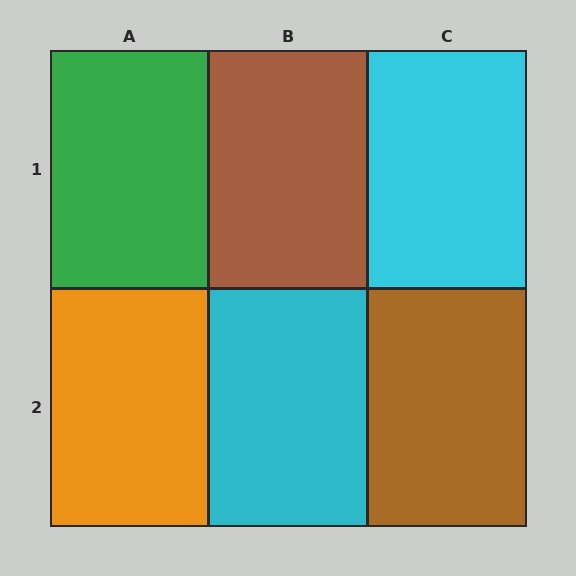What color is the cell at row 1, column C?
Cyan.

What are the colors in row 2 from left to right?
Orange, cyan, brown.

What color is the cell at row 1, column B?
Brown.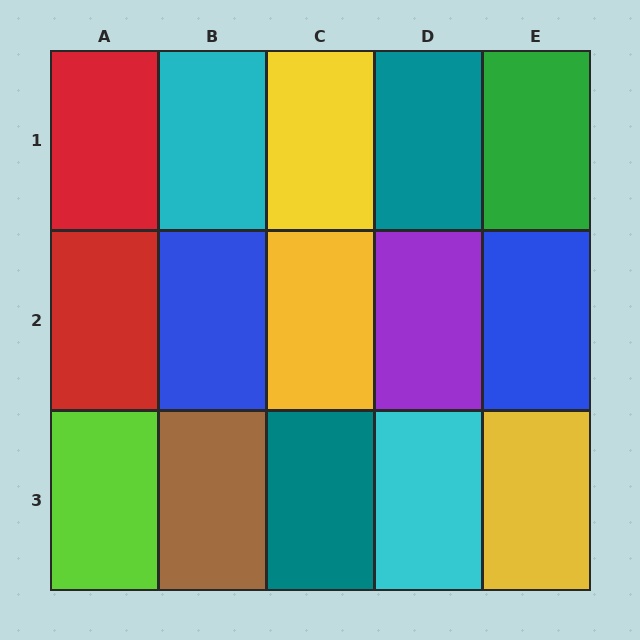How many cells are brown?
1 cell is brown.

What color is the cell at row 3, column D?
Cyan.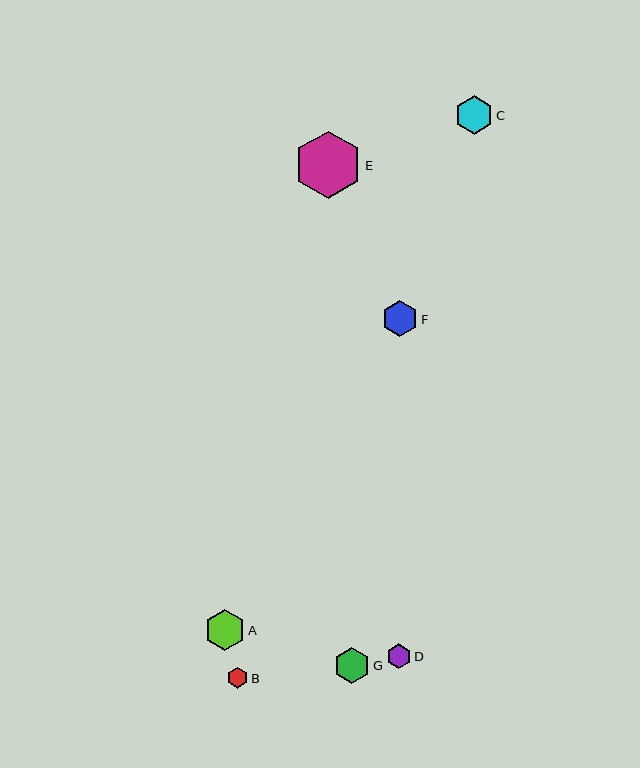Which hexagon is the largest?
Hexagon E is the largest with a size of approximately 68 pixels.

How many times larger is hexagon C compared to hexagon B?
Hexagon C is approximately 1.9 times the size of hexagon B.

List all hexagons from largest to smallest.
From largest to smallest: E, A, C, F, G, D, B.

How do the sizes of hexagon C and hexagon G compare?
Hexagon C and hexagon G are approximately the same size.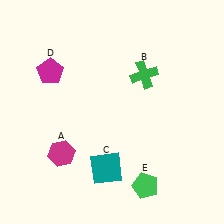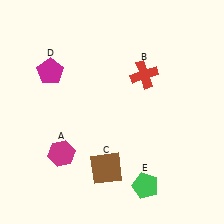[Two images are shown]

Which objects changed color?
B changed from green to red. C changed from teal to brown.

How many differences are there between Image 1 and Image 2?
There are 2 differences between the two images.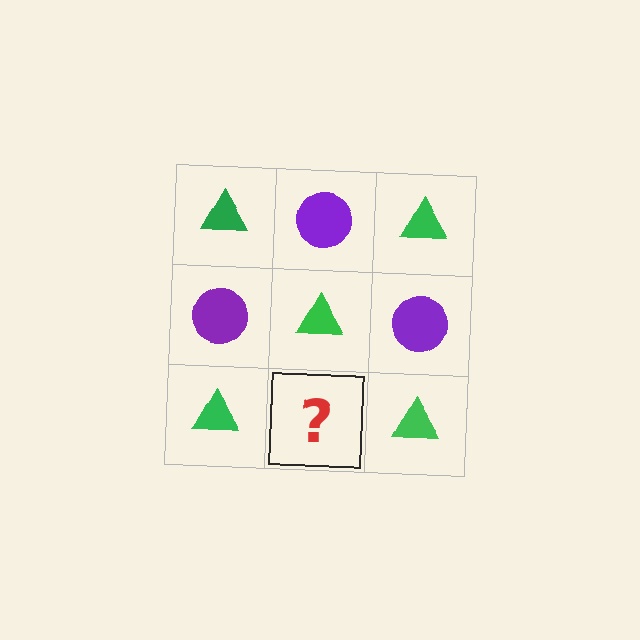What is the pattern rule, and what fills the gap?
The rule is that it alternates green triangle and purple circle in a checkerboard pattern. The gap should be filled with a purple circle.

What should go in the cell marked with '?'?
The missing cell should contain a purple circle.